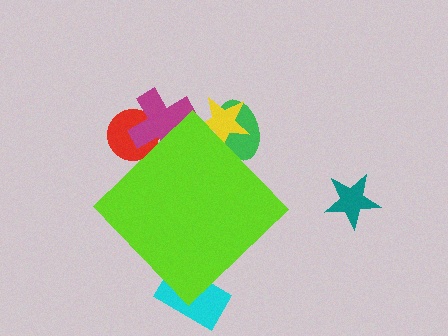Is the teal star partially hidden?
No, the teal star is fully visible.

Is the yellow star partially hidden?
Yes, the yellow star is partially hidden behind the lime diamond.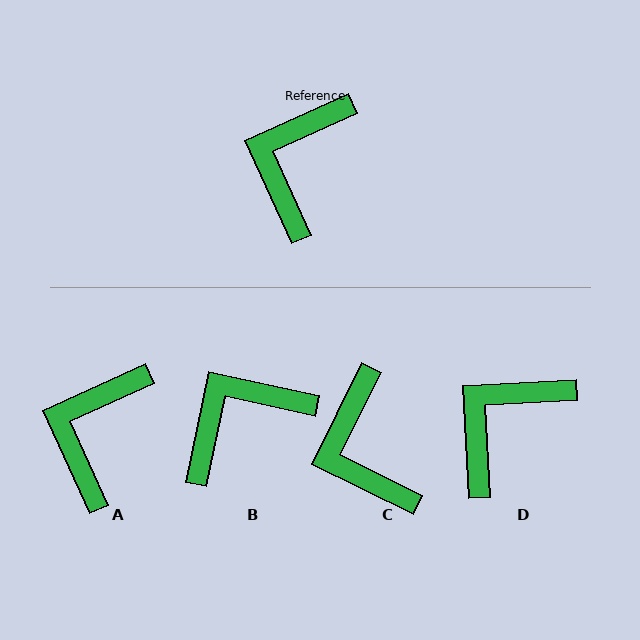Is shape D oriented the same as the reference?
No, it is off by about 21 degrees.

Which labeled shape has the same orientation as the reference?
A.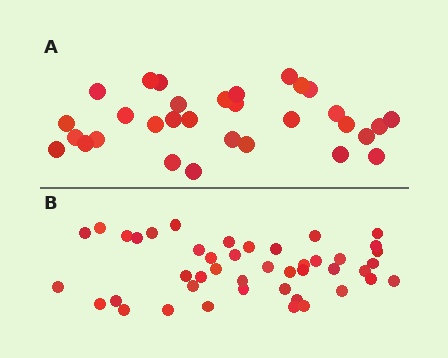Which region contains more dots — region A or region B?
Region B (the bottom region) has more dots.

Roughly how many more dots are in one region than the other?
Region B has approximately 15 more dots than region A.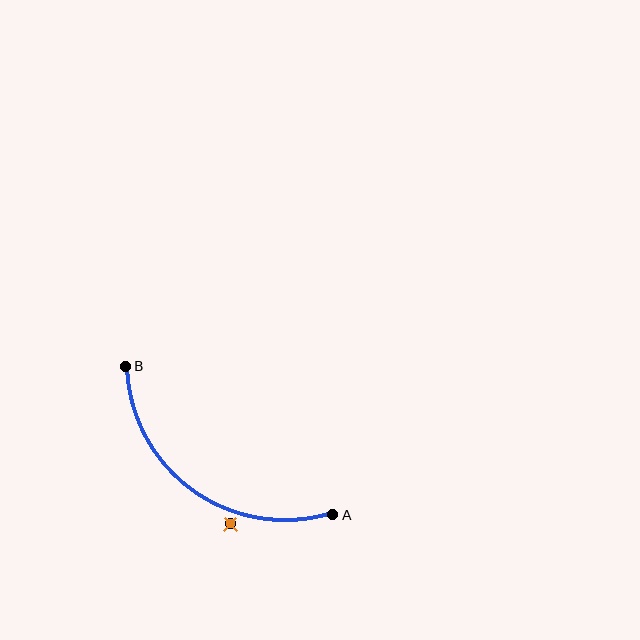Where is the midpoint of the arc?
The arc midpoint is the point on the curve farthest from the straight line joining A and B. It sits below and to the left of that line.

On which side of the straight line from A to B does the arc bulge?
The arc bulges below and to the left of the straight line connecting A and B.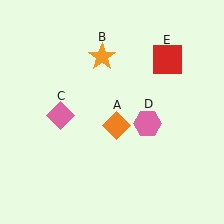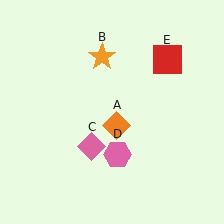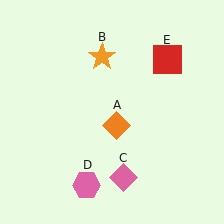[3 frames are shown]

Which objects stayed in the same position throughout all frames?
Orange diamond (object A) and orange star (object B) and red square (object E) remained stationary.